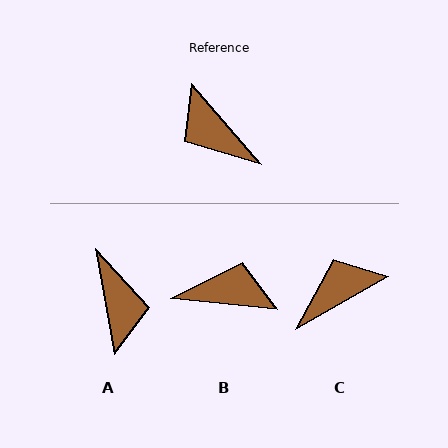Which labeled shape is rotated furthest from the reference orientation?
A, about 149 degrees away.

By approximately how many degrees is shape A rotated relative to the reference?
Approximately 149 degrees counter-clockwise.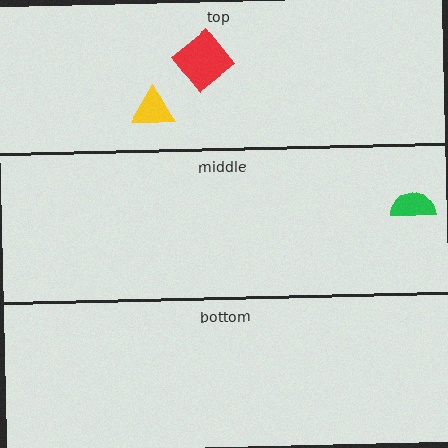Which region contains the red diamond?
The top region.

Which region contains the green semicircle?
The middle region.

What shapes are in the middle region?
The green semicircle.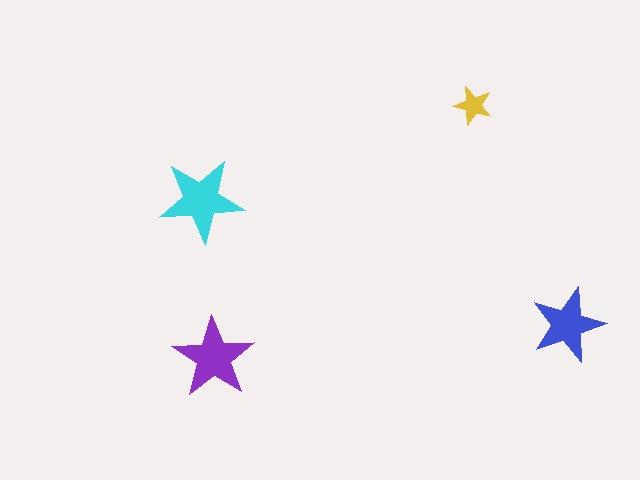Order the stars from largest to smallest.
the cyan one, the purple one, the blue one, the yellow one.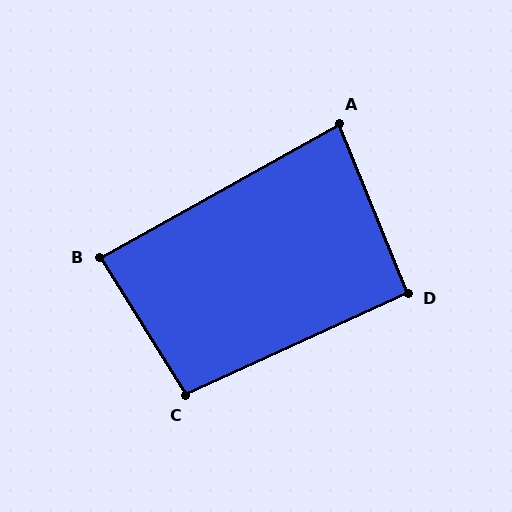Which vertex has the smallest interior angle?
A, at approximately 83 degrees.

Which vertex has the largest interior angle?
C, at approximately 97 degrees.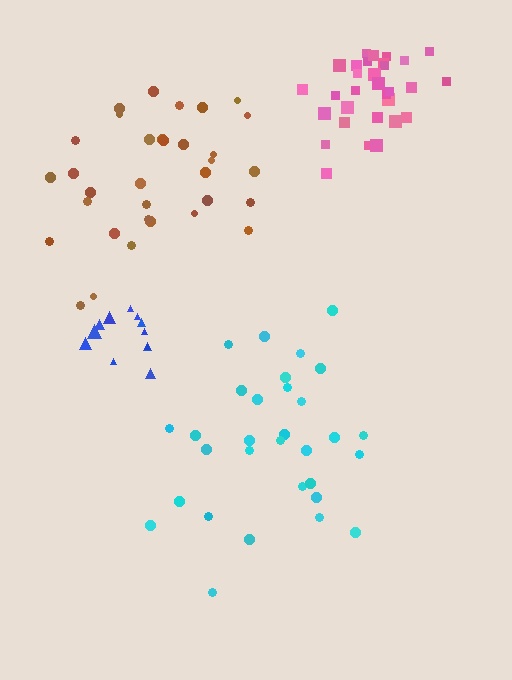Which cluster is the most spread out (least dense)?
Cyan.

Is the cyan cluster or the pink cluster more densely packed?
Pink.